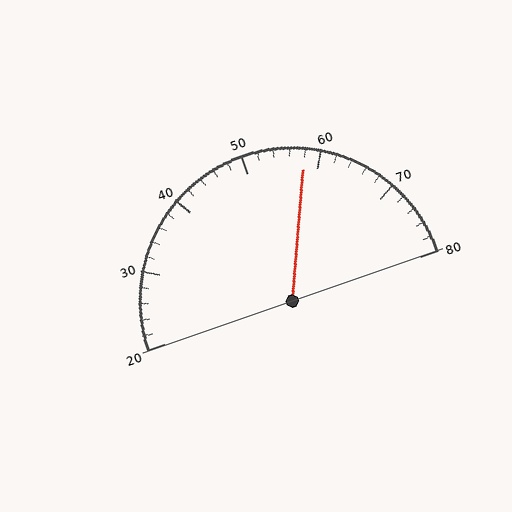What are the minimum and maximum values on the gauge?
The gauge ranges from 20 to 80.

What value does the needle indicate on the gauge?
The needle indicates approximately 58.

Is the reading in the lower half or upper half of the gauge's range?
The reading is in the upper half of the range (20 to 80).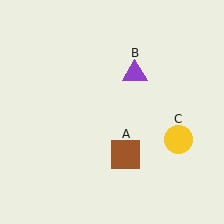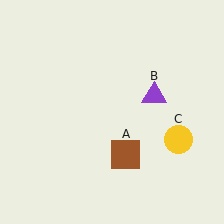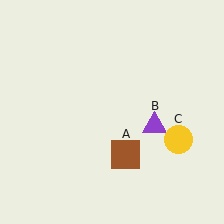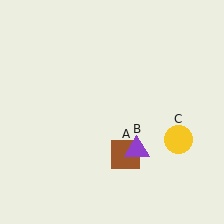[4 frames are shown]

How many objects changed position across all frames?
1 object changed position: purple triangle (object B).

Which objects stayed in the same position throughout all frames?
Brown square (object A) and yellow circle (object C) remained stationary.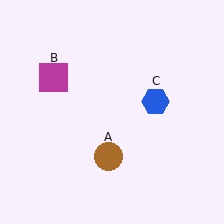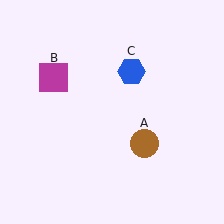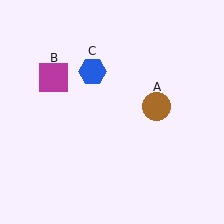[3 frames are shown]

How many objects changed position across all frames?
2 objects changed position: brown circle (object A), blue hexagon (object C).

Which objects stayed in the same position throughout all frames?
Magenta square (object B) remained stationary.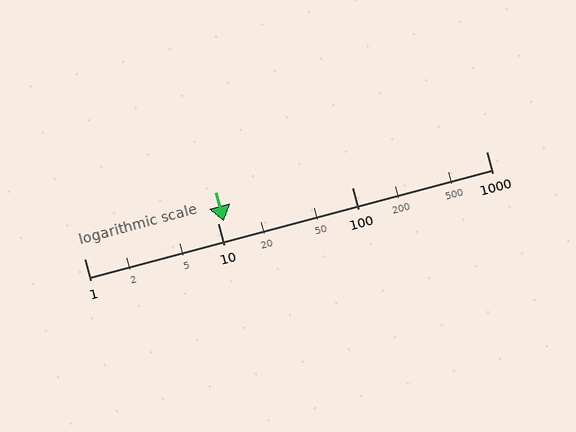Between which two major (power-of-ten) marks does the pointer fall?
The pointer is between 10 and 100.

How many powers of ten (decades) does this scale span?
The scale spans 3 decades, from 1 to 1000.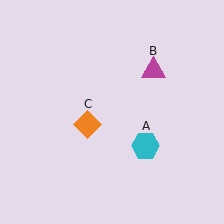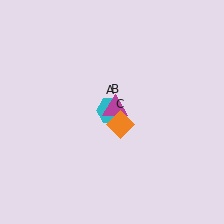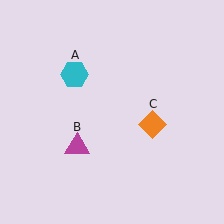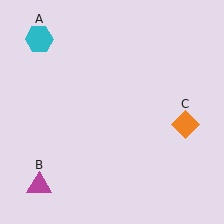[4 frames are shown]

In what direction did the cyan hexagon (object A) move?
The cyan hexagon (object A) moved up and to the left.